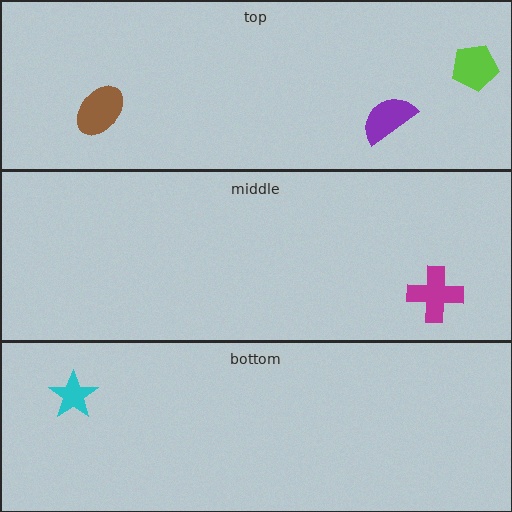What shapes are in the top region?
The lime pentagon, the purple semicircle, the brown ellipse.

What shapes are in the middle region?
The magenta cross.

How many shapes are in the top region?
3.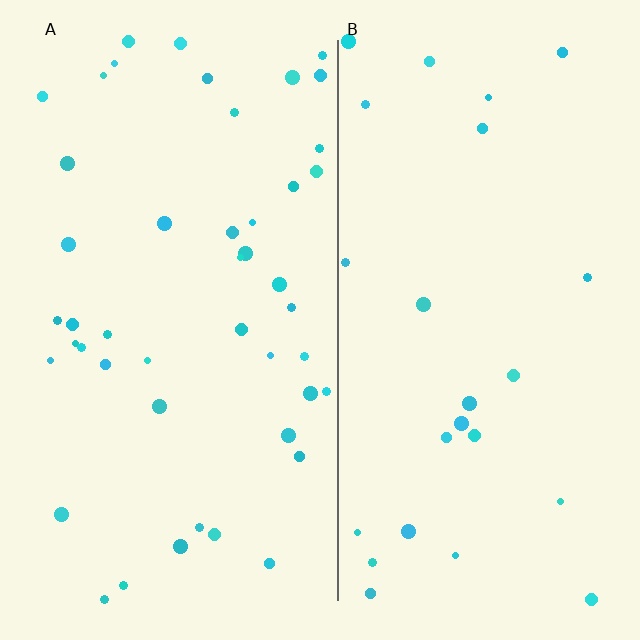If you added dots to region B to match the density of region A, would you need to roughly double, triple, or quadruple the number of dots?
Approximately double.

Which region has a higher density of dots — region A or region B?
A (the left).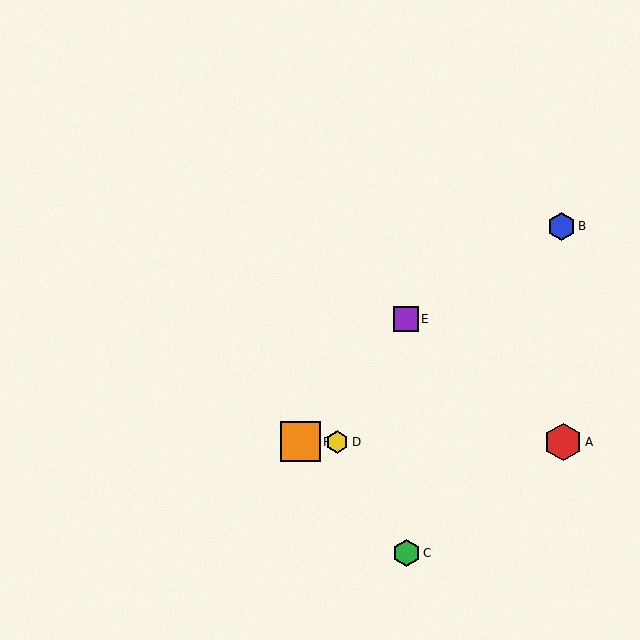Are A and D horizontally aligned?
Yes, both are at y≈442.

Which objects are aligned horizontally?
Objects A, D, F are aligned horizontally.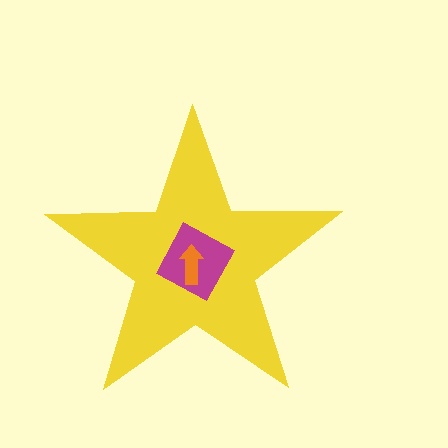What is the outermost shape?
The yellow star.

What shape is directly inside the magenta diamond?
The orange arrow.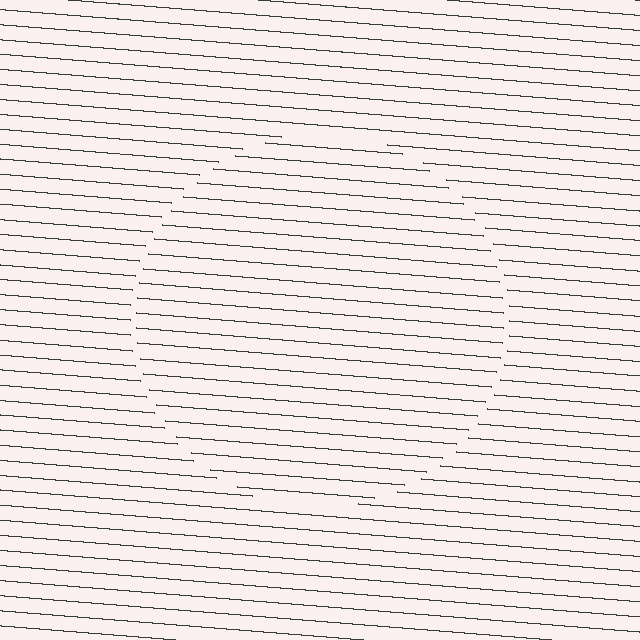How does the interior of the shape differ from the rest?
The interior of the shape contains the same grating, shifted by half a period — the contour is defined by the phase discontinuity where line-ends from the inner and outer gratings abut.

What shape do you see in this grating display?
An illusory circle. The interior of the shape contains the same grating, shifted by half a period — the contour is defined by the phase discontinuity where line-ends from the inner and outer gratings abut.